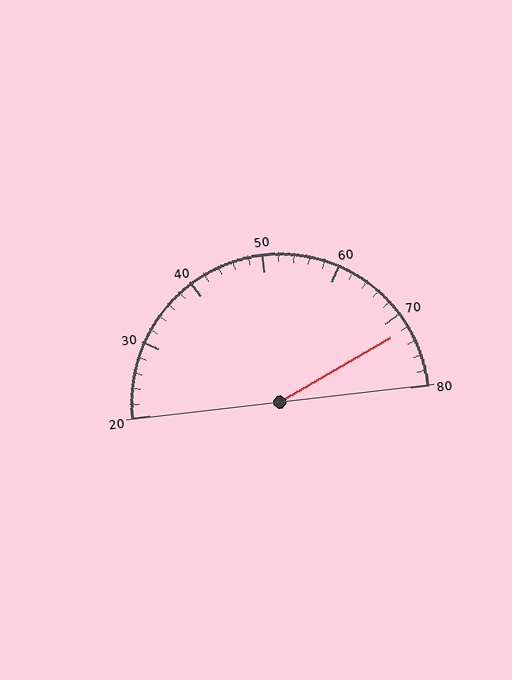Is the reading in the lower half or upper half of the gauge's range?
The reading is in the upper half of the range (20 to 80).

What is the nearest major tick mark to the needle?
The nearest major tick mark is 70.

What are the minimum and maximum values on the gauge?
The gauge ranges from 20 to 80.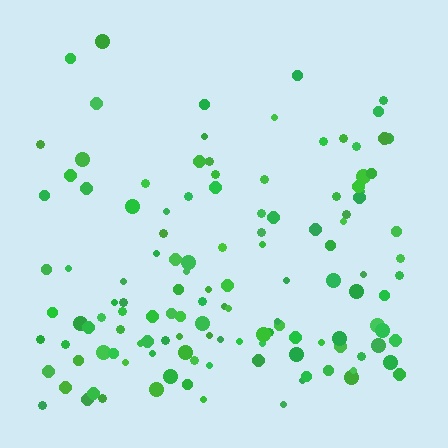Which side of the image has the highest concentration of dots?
The bottom.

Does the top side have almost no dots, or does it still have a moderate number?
Still a moderate number, just noticeably fewer than the bottom.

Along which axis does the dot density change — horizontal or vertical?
Vertical.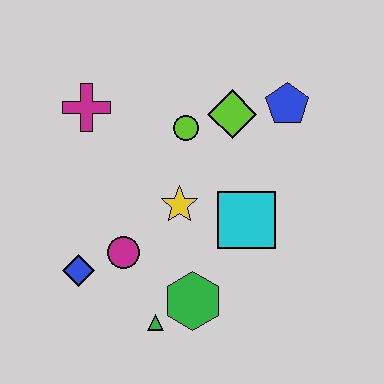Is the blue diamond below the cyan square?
Yes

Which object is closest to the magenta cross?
The lime circle is closest to the magenta cross.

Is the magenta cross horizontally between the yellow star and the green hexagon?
No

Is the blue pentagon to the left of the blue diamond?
No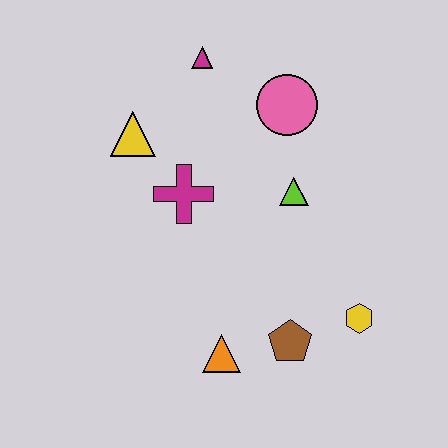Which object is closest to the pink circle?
The lime triangle is closest to the pink circle.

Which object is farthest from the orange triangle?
The magenta triangle is farthest from the orange triangle.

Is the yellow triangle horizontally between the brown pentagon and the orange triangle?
No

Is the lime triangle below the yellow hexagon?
No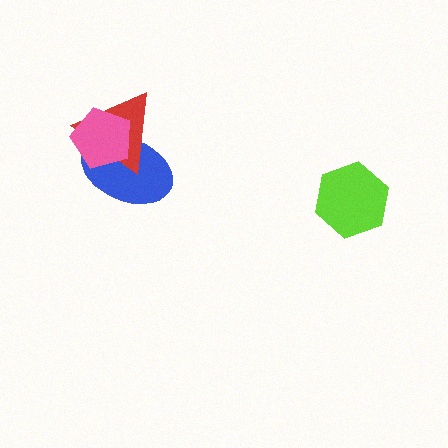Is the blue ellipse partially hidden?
Yes, it is partially covered by another shape.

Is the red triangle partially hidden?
Yes, it is partially covered by another shape.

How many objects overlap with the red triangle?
2 objects overlap with the red triangle.